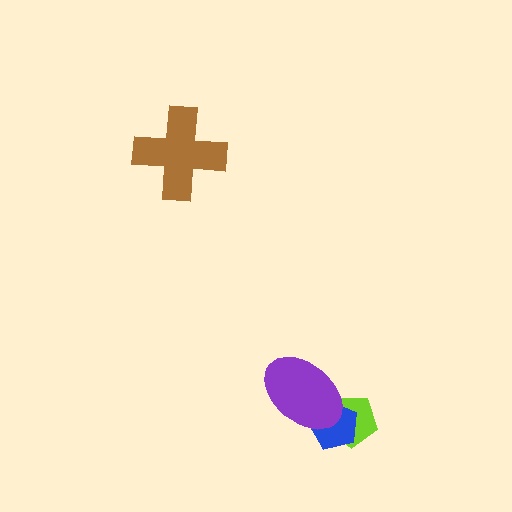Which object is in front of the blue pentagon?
The purple ellipse is in front of the blue pentagon.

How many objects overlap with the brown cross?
0 objects overlap with the brown cross.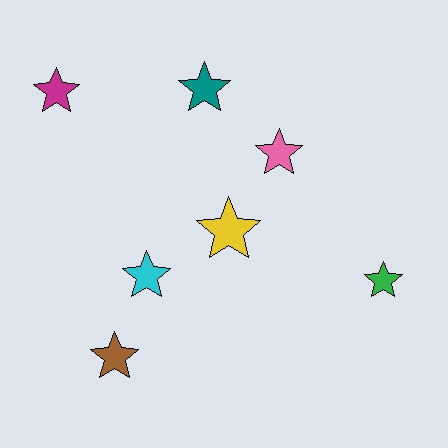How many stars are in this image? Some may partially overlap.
There are 7 stars.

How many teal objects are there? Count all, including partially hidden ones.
There is 1 teal object.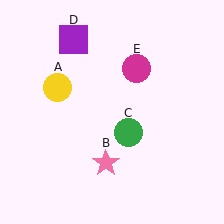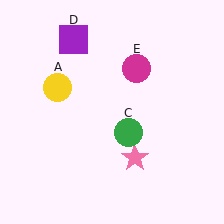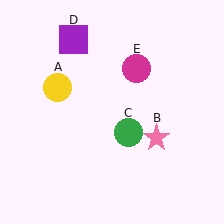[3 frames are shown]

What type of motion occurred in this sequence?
The pink star (object B) rotated counterclockwise around the center of the scene.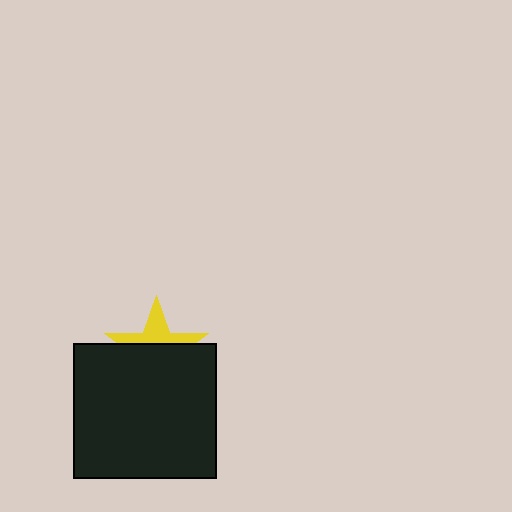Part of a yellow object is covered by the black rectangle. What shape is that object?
It is a star.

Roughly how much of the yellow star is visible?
A small part of it is visible (roughly 41%).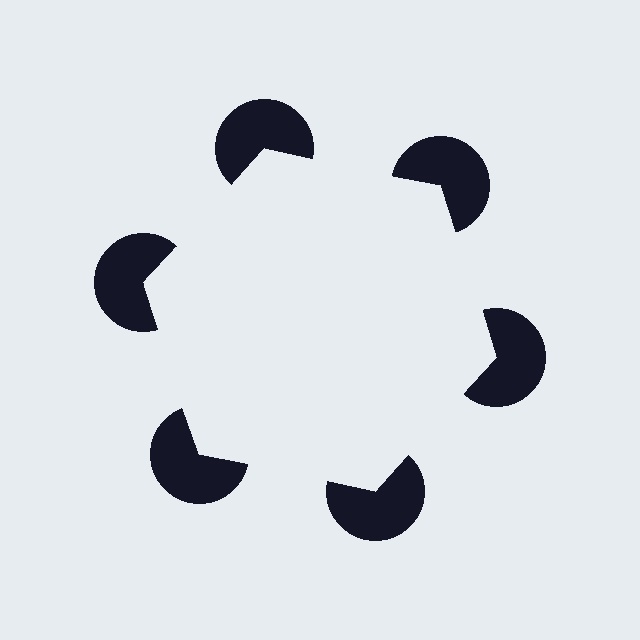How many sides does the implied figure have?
6 sides.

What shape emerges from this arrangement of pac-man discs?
An illusory hexagon — its edges are inferred from the aligned wedge cuts in the pac-man discs, not physically drawn.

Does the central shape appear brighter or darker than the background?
It typically appears slightly brighter than the background, even though no actual brightness change is drawn.